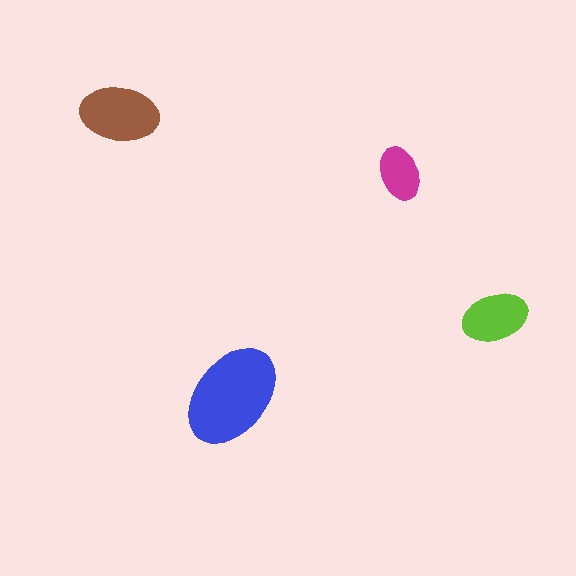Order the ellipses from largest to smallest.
the blue one, the brown one, the lime one, the magenta one.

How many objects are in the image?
There are 4 objects in the image.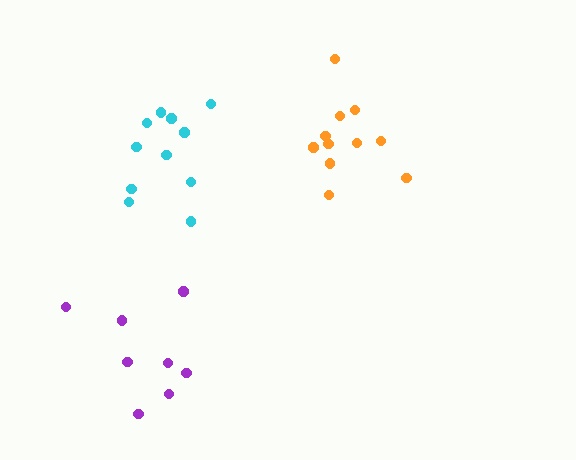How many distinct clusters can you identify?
There are 3 distinct clusters.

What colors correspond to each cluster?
The clusters are colored: orange, cyan, purple.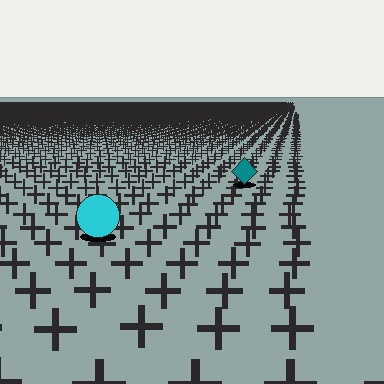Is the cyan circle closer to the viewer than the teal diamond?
Yes. The cyan circle is closer — you can tell from the texture gradient: the ground texture is coarser near it.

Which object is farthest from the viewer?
The teal diamond is farthest from the viewer. It appears smaller and the ground texture around it is denser.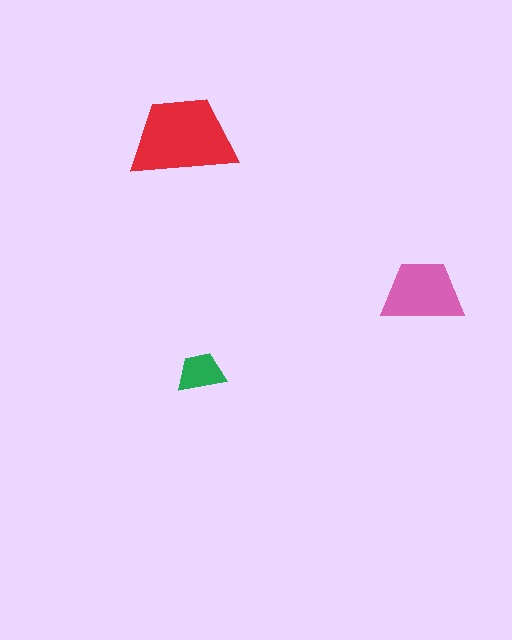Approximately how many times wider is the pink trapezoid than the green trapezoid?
About 1.5 times wider.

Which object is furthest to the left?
The red trapezoid is leftmost.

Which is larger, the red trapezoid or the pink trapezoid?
The red one.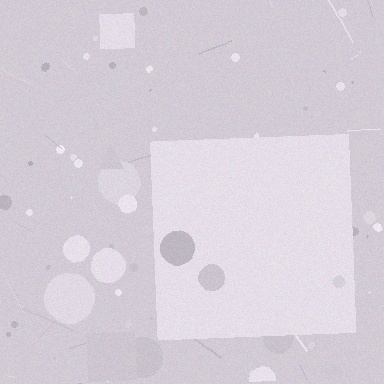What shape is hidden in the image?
A square is hidden in the image.